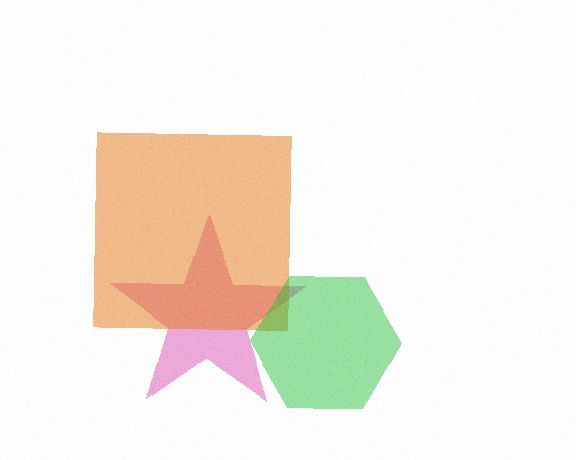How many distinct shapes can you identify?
There are 3 distinct shapes: a magenta star, an orange square, a green hexagon.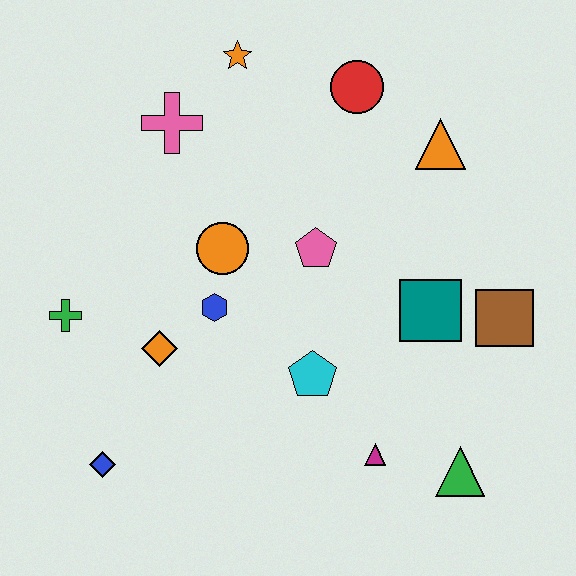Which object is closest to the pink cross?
The orange star is closest to the pink cross.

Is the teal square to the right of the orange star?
Yes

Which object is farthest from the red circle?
The blue diamond is farthest from the red circle.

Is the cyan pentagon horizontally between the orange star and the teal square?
Yes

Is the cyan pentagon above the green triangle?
Yes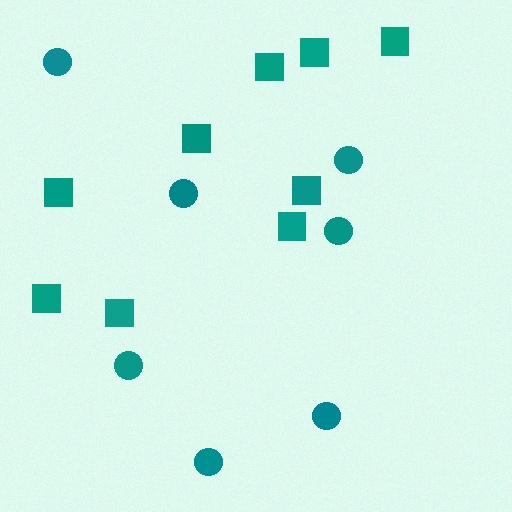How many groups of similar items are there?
There are 2 groups: one group of circles (7) and one group of squares (9).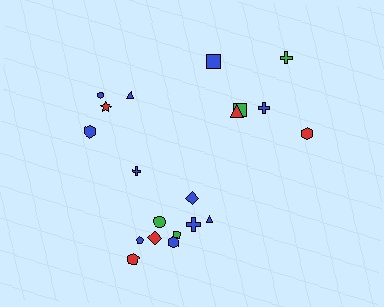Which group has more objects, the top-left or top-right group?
The top-right group.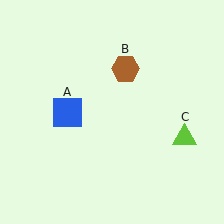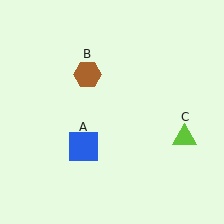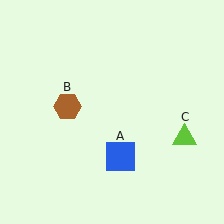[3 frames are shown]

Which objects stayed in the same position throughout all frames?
Lime triangle (object C) remained stationary.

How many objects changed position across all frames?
2 objects changed position: blue square (object A), brown hexagon (object B).